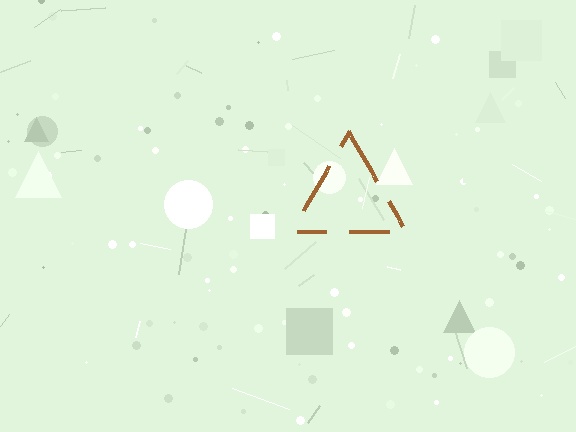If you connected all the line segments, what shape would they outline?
They would outline a triangle.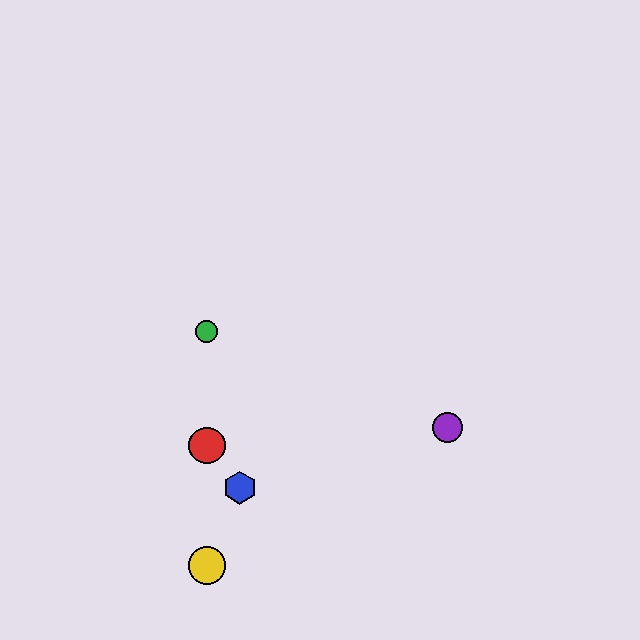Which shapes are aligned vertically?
The red circle, the green circle, the yellow circle are aligned vertically.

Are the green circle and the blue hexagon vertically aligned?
No, the green circle is at x≈207 and the blue hexagon is at x≈240.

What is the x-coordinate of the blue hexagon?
The blue hexagon is at x≈240.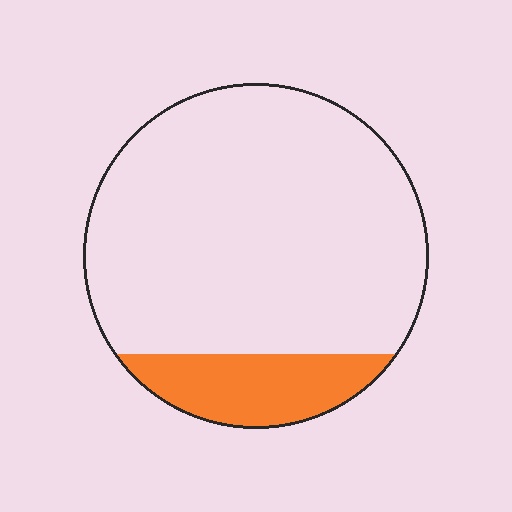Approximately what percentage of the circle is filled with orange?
Approximately 15%.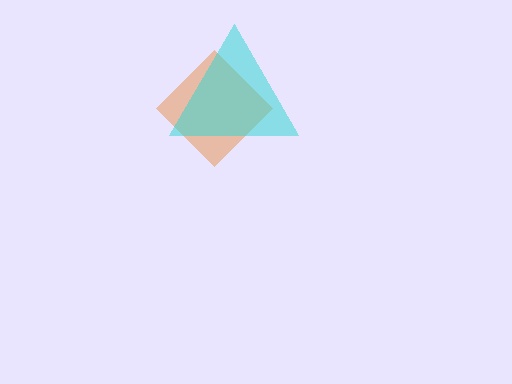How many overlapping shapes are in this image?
There are 2 overlapping shapes in the image.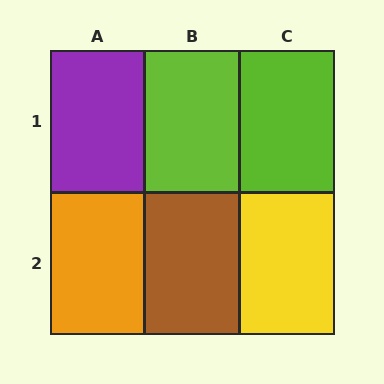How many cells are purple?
1 cell is purple.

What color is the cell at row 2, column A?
Orange.